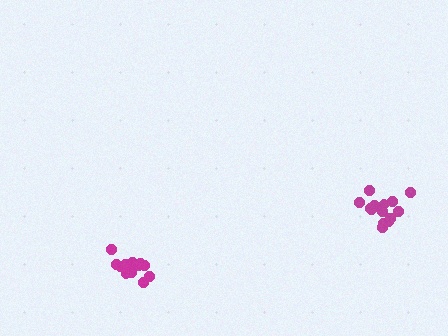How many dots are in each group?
Group 1: 16 dots, Group 2: 14 dots (30 total).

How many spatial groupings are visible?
There are 2 spatial groupings.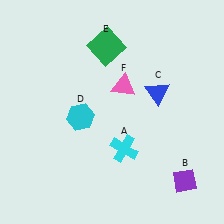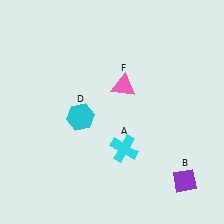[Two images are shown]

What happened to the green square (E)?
The green square (E) was removed in Image 2. It was in the top-left area of Image 1.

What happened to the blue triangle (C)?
The blue triangle (C) was removed in Image 2. It was in the top-right area of Image 1.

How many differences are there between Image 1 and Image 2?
There are 2 differences between the two images.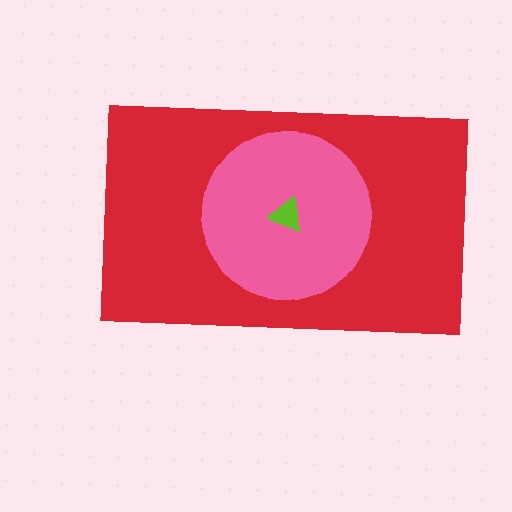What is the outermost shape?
The red rectangle.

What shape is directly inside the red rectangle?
The pink circle.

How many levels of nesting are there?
3.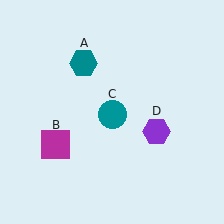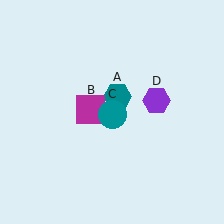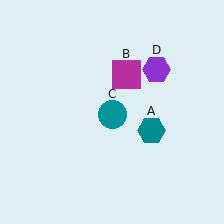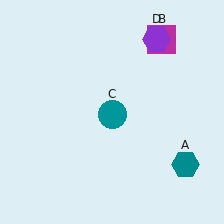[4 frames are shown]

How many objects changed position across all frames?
3 objects changed position: teal hexagon (object A), magenta square (object B), purple hexagon (object D).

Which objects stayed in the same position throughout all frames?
Teal circle (object C) remained stationary.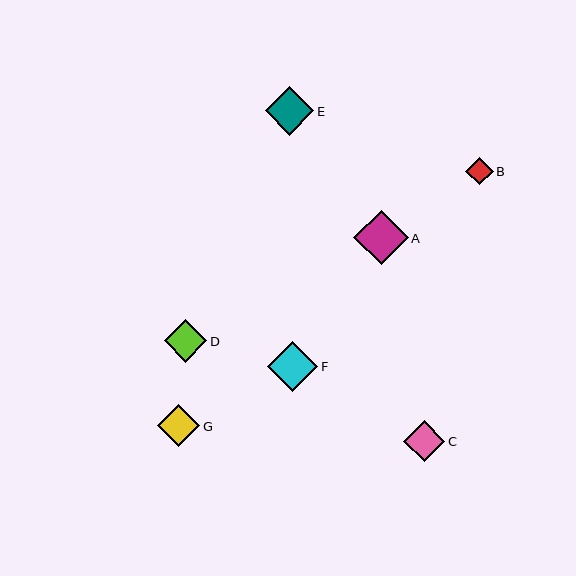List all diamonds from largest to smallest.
From largest to smallest: A, F, E, D, G, C, B.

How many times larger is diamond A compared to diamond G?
Diamond A is approximately 1.3 times the size of diamond G.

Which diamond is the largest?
Diamond A is the largest with a size of approximately 54 pixels.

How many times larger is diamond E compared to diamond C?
Diamond E is approximately 1.2 times the size of diamond C.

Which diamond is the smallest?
Diamond B is the smallest with a size of approximately 27 pixels.